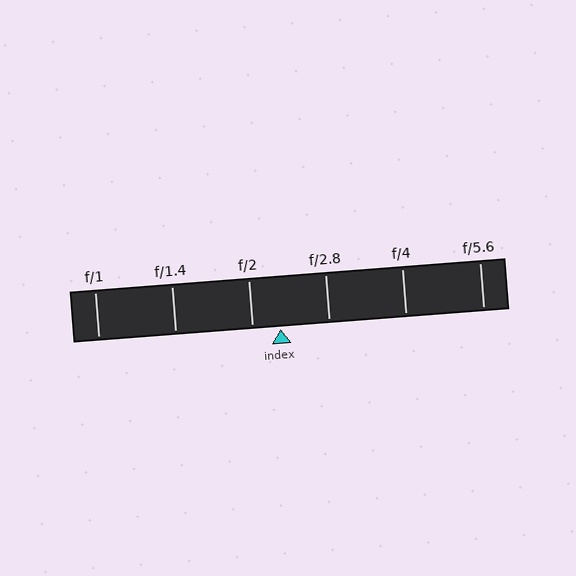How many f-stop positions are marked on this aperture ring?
There are 6 f-stop positions marked.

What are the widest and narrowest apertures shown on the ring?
The widest aperture shown is f/1 and the narrowest is f/5.6.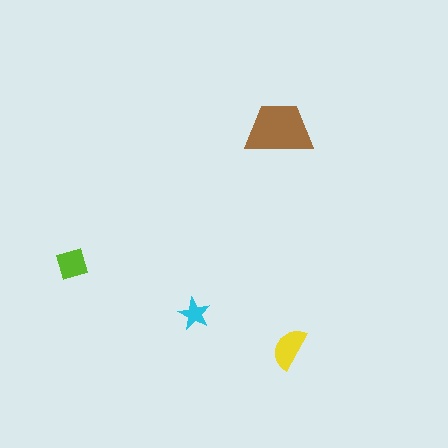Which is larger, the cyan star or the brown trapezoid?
The brown trapezoid.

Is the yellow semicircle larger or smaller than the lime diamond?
Larger.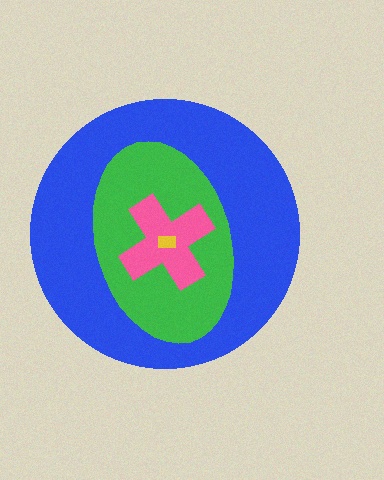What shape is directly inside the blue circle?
The green ellipse.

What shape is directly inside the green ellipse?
The pink cross.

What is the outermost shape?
The blue circle.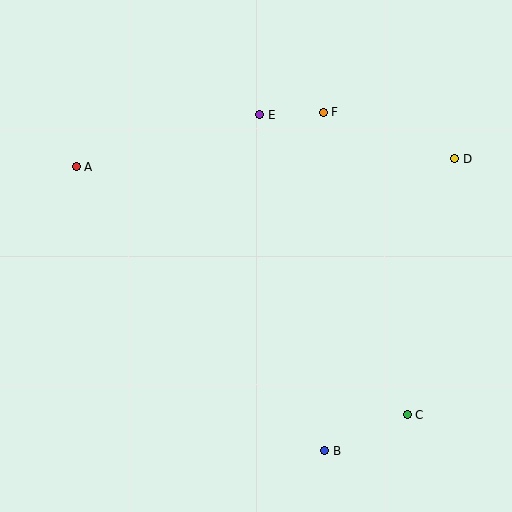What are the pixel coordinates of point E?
Point E is at (260, 115).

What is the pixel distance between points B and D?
The distance between B and D is 319 pixels.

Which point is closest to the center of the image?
Point E at (260, 115) is closest to the center.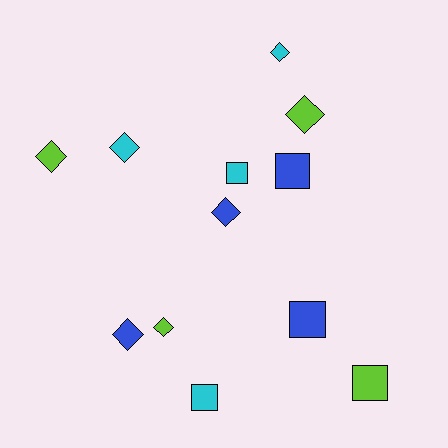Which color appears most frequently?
Cyan, with 4 objects.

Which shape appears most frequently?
Diamond, with 7 objects.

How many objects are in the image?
There are 12 objects.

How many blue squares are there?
There are 2 blue squares.